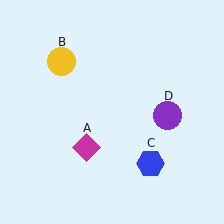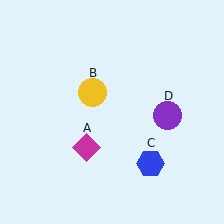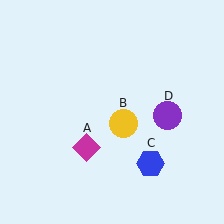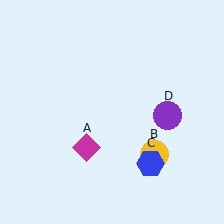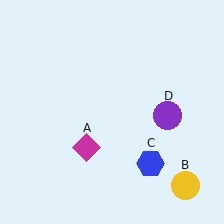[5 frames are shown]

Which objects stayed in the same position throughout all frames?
Magenta diamond (object A) and blue hexagon (object C) and purple circle (object D) remained stationary.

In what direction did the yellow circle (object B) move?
The yellow circle (object B) moved down and to the right.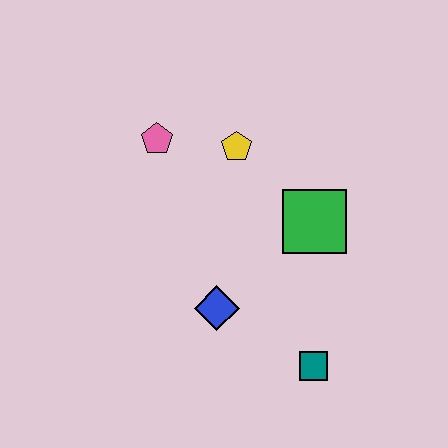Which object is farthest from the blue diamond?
The pink pentagon is farthest from the blue diamond.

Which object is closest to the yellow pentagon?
The pink pentagon is closest to the yellow pentagon.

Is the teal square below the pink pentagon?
Yes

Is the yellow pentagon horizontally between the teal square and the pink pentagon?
Yes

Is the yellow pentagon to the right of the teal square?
No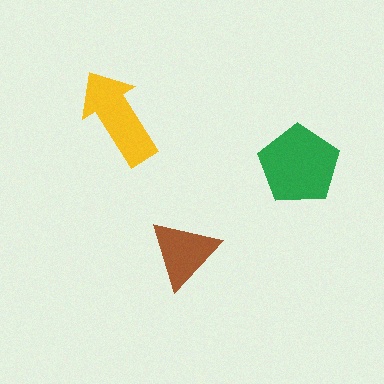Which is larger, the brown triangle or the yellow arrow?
The yellow arrow.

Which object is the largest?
The green pentagon.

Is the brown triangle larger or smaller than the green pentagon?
Smaller.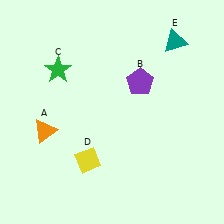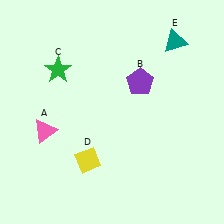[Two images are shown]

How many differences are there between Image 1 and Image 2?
There is 1 difference between the two images.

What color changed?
The triangle (A) changed from orange in Image 1 to pink in Image 2.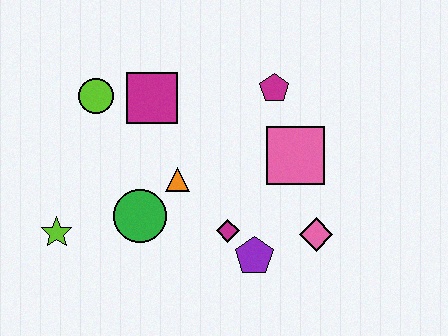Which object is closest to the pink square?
The magenta pentagon is closest to the pink square.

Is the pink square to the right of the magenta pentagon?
Yes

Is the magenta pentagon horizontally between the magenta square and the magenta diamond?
No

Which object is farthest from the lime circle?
The pink diamond is farthest from the lime circle.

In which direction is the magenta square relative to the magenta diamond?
The magenta square is above the magenta diamond.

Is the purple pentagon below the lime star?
Yes